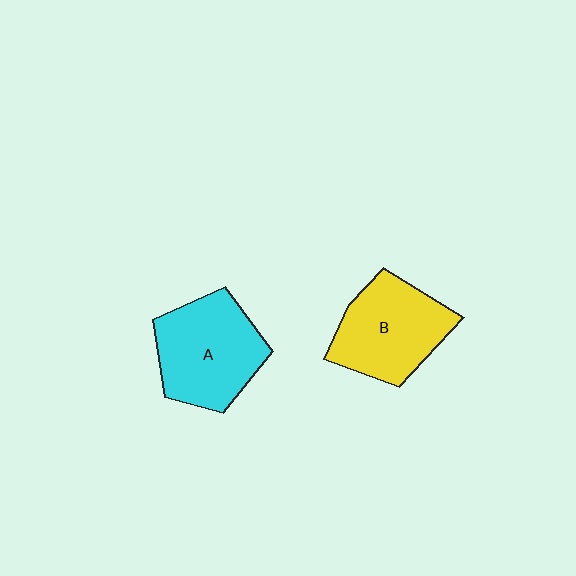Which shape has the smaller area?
Shape B (yellow).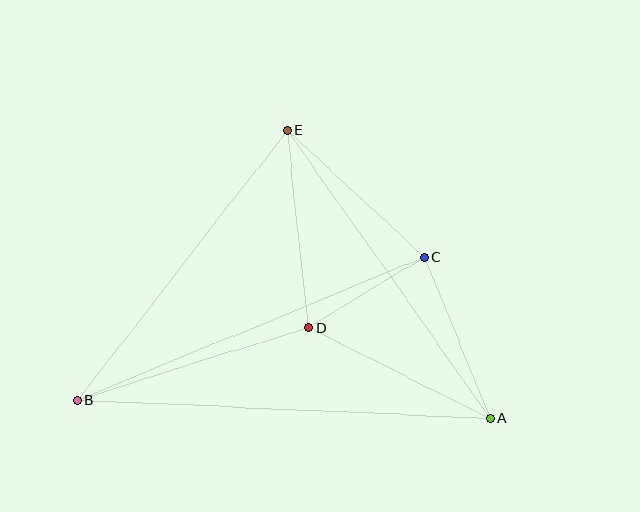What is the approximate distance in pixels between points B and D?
The distance between B and D is approximately 242 pixels.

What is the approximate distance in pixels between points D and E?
The distance between D and E is approximately 198 pixels.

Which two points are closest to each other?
Points C and D are closest to each other.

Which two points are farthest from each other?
Points A and B are farthest from each other.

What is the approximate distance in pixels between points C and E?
The distance between C and E is approximately 186 pixels.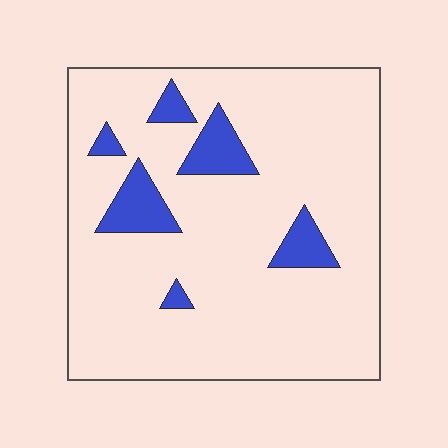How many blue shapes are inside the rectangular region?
6.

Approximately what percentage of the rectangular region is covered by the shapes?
Approximately 10%.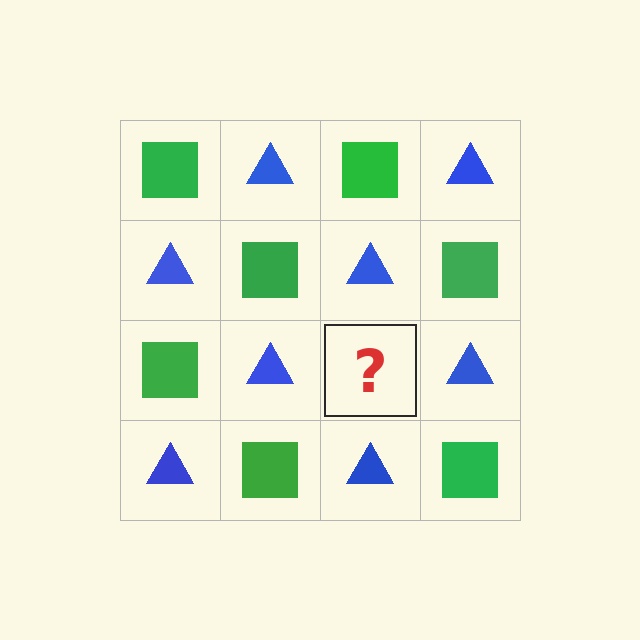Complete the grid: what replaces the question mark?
The question mark should be replaced with a green square.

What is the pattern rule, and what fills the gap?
The rule is that it alternates green square and blue triangle in a checkerboard pattern. The gap should be filled with a green square.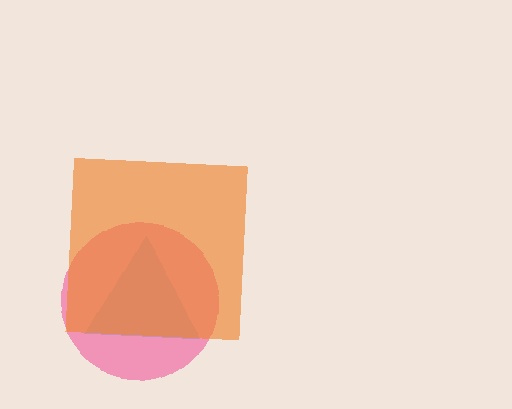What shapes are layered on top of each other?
The layered shapes are: a cyan triangle, a pink circle, an orange square.